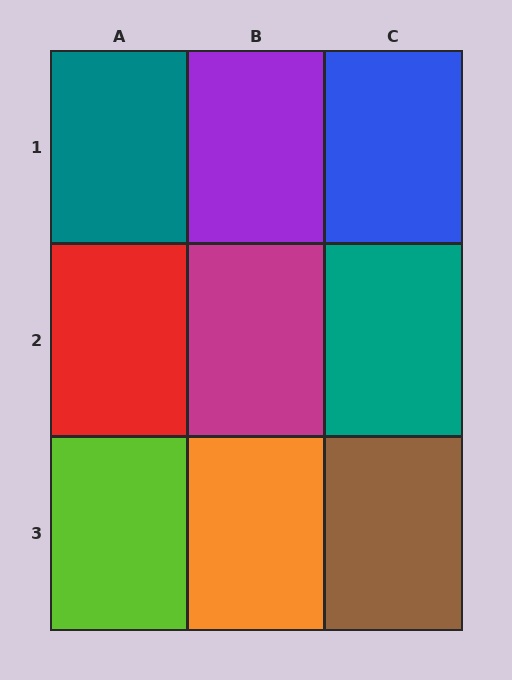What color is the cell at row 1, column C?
Blue.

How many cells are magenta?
1 cell is magenta.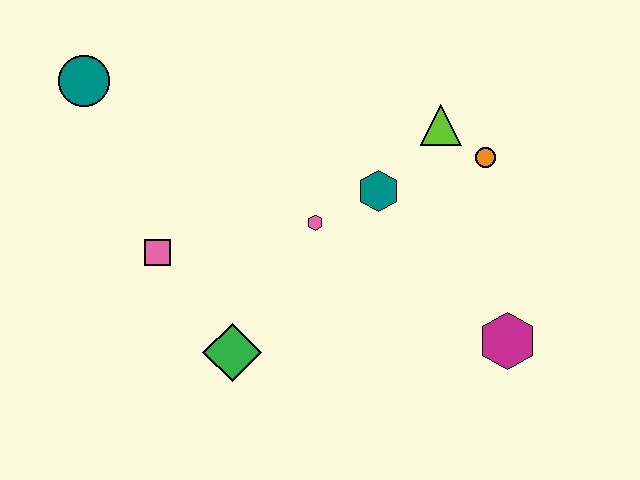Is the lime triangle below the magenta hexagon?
No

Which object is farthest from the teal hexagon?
The teal circle is farthest from the teal hexagon.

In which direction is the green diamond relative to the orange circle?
The green diamond is to the left of the orange circle.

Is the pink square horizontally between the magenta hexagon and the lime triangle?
No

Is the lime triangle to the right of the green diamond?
Yes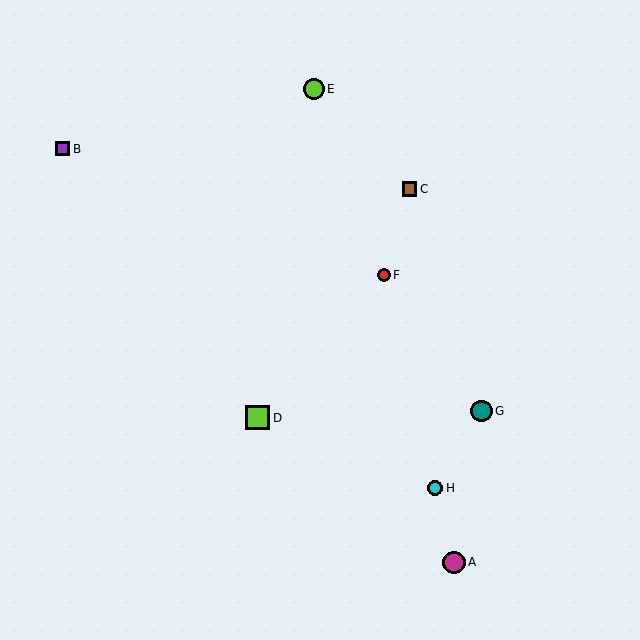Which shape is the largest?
The lime square (labeled D) is the largest.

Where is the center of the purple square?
The center of the purple square is at (63, 149).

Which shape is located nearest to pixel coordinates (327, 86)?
The lime circle (labeled E) at (314, 89) is nearest to that location.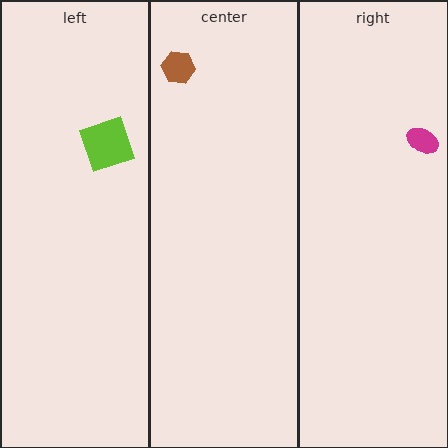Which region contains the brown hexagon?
The center region.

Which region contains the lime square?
The left region.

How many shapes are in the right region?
1.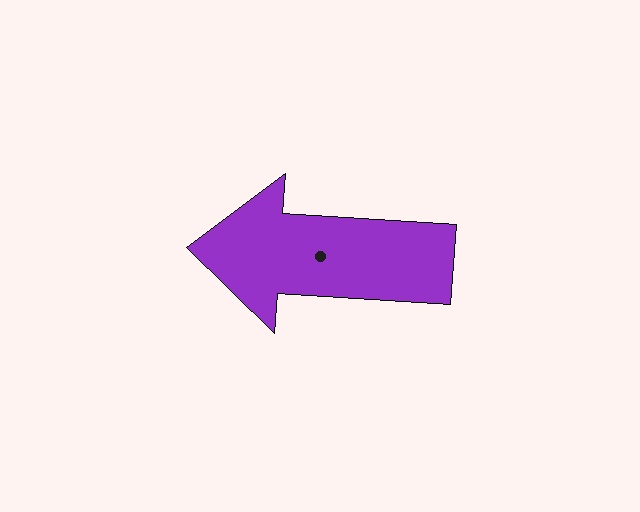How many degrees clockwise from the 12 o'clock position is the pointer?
Approximately 274 degrees.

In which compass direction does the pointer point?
West.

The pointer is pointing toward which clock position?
Roughly 9 o'clock.